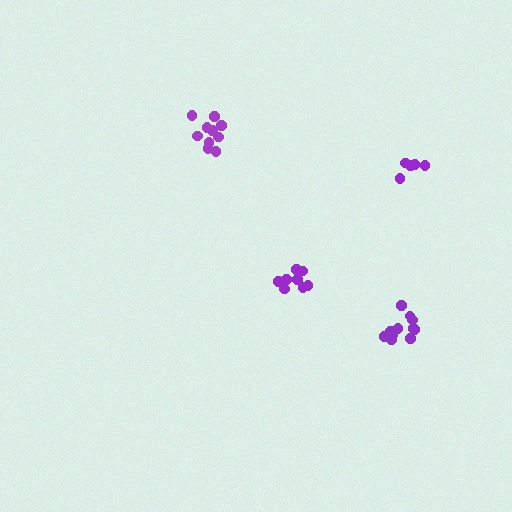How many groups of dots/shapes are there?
There are 4 groups.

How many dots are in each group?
Group 1: 5 dots, Group 2: 11 dots, Group 3: 9 dots, Group 4: 11 dots (36 total).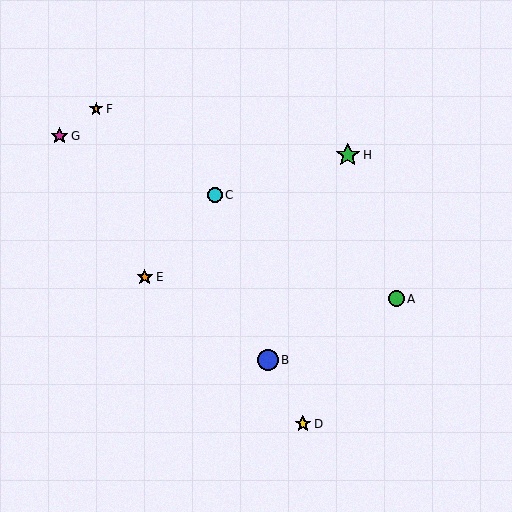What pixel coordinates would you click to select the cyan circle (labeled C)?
Click at (215, 195) to select the cyan circle C.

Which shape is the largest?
The green star (labeled H) is the largest.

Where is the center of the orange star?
The center of the orange star is at (96, 109).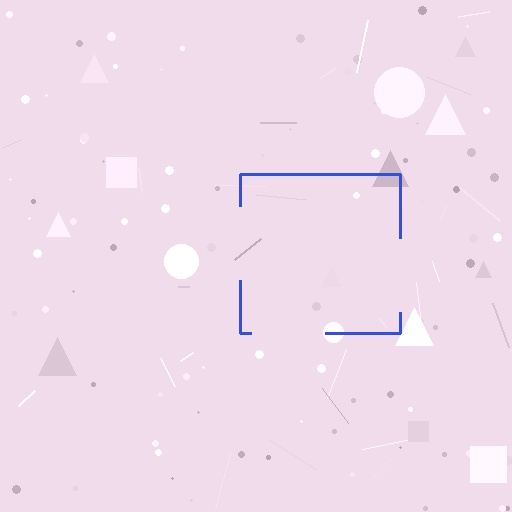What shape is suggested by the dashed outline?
The dashed outline suggests a square.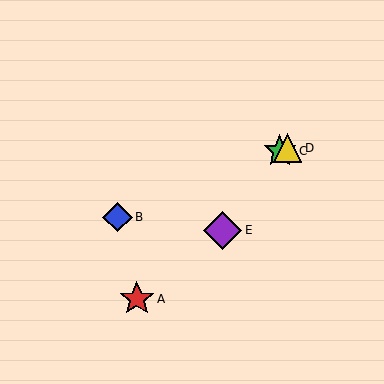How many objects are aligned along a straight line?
3 objects (B, C, D) are aligned along a straight line.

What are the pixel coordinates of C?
Object C is at (280, 151).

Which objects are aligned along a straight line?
Objects B, C, D are aligned along a straight line.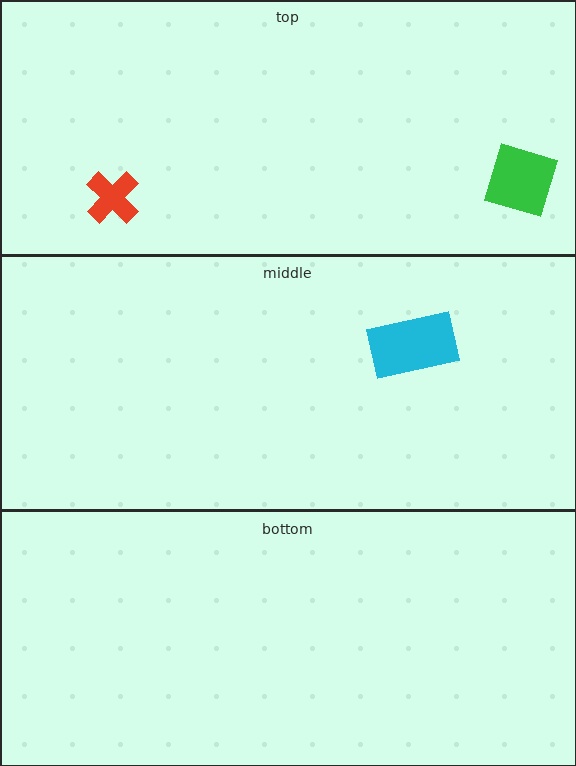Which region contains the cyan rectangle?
The middle region.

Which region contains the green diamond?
The top region.